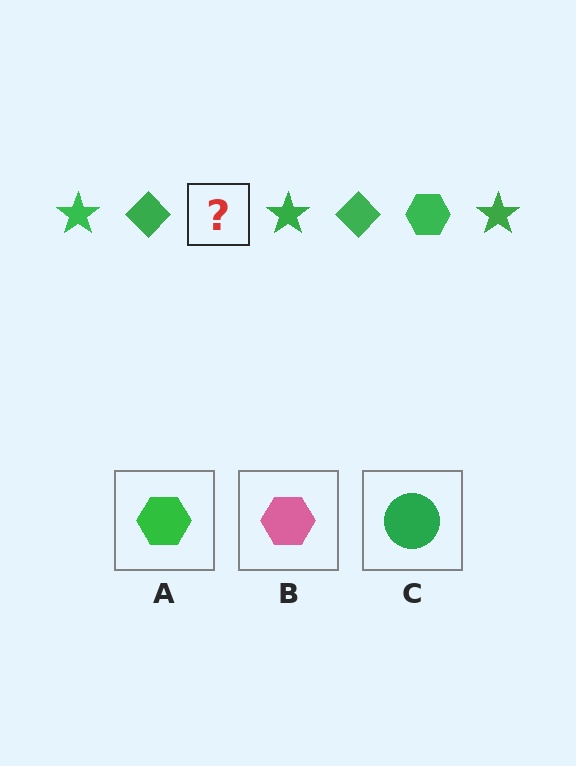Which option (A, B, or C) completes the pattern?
A.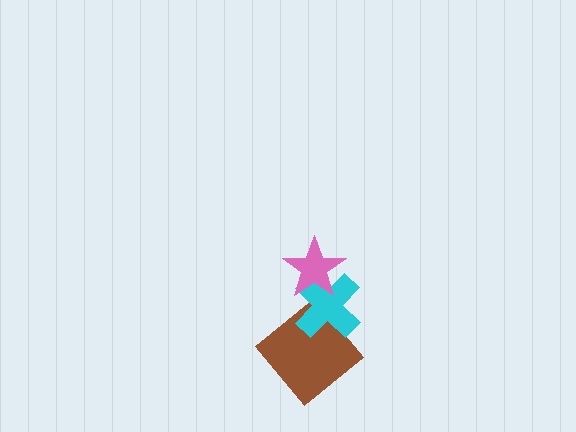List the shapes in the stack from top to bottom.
From top to bottom: the pink star, the cyan cross, the brown diamond.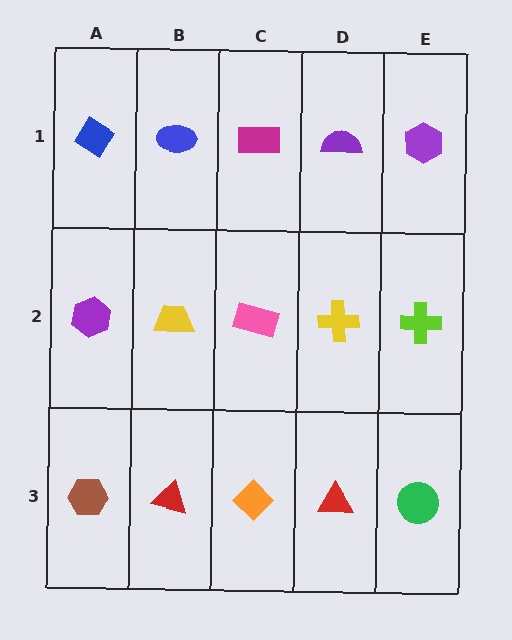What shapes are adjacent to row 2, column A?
A blue diamond (row 1, column A), a brown hexagon (row 3, column A), a yellow trapezoid (row 2, column B).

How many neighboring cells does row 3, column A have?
2.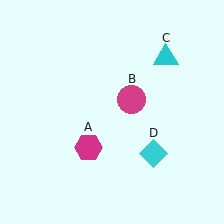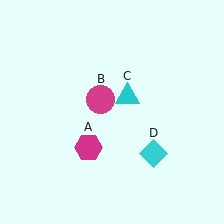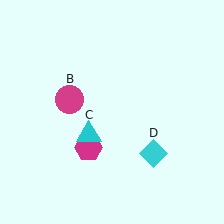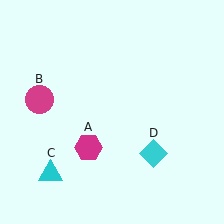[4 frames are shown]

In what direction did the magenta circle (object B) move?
The magenta circle (object B) moved left.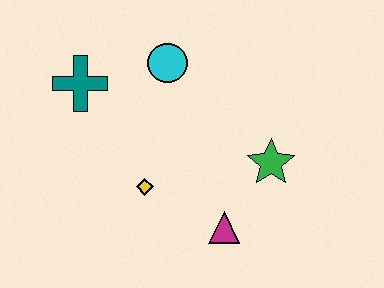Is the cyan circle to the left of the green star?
Yes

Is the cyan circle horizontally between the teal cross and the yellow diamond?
No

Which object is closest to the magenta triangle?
The green star is closest to the magenta triangle.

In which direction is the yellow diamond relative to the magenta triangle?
The yellow diamond is to the left of the magenta triangle.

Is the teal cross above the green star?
Yes